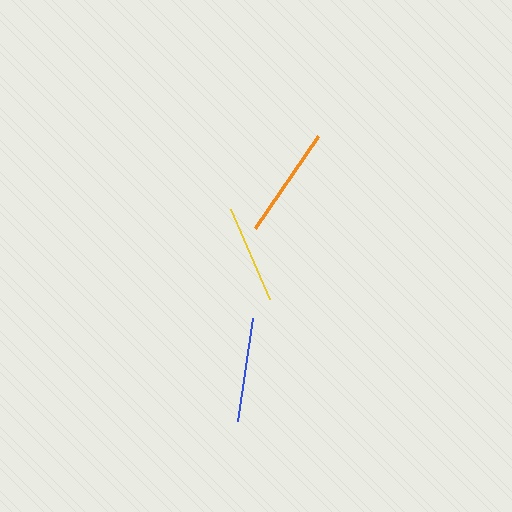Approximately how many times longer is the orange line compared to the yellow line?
The orange line is approximately 1.1 times the length of the yellow line.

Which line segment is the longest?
The orange line is the longest at approximately 111 pixels.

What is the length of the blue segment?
The blue segment is approximately 104 pixels long.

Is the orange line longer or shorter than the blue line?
The orange line is longer than the blue line.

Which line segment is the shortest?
The yellow line is the shortest at approximately 97 pixels.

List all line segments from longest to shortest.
From longest to shortest: orange, blue, yellow.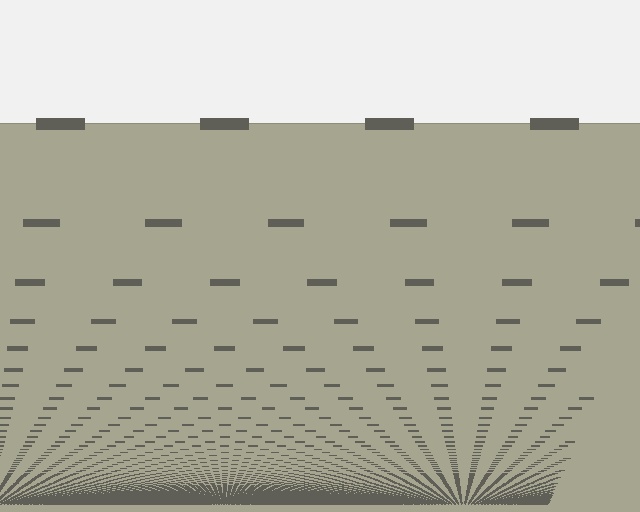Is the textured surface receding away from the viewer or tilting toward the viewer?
The surface appears to tilt toward the viewer. Texture elements get larger and sparser toward the top.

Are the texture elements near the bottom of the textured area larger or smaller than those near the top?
Smaller. The gradient is inverted — elements near the bottom are smaller and denser.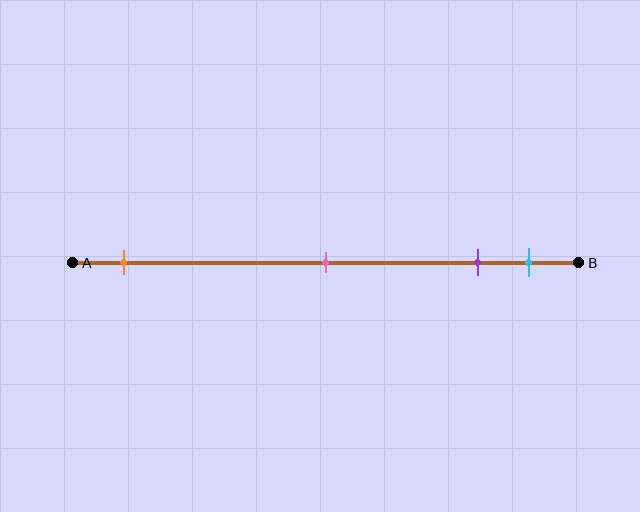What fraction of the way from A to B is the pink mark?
The pink mark is approximately 50% (0.5) of the way from A to B.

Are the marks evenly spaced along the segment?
No, the marks are not evenly spaced.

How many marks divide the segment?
There are 4 marks dividing the segment.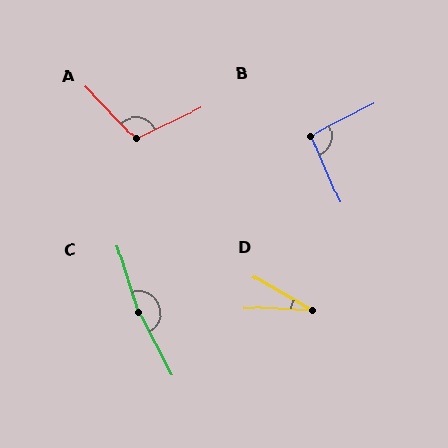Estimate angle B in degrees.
Approximately 93 degrees.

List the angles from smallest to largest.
D (27°), B (93°), A (109°), C (169°).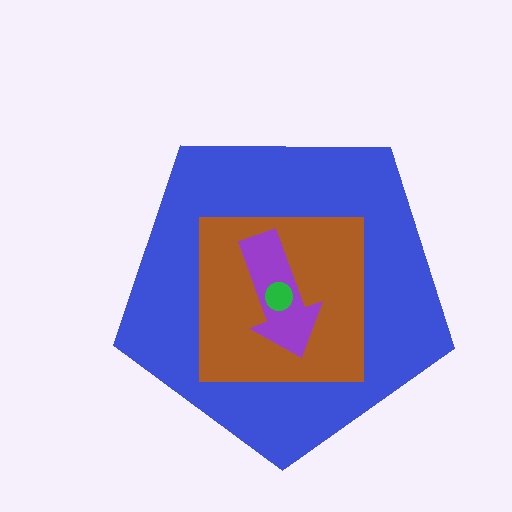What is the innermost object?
The green circle.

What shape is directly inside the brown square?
The purple arrow.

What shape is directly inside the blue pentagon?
The brown square.